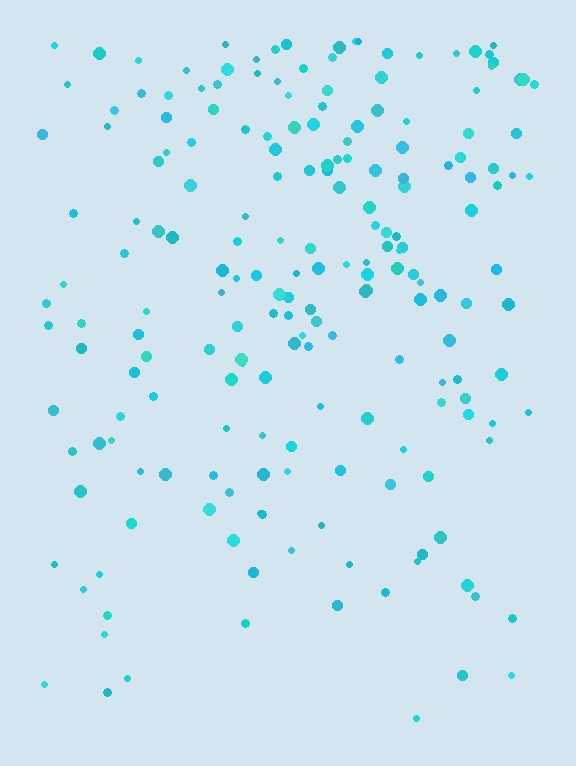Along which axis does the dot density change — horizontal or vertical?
Vertical.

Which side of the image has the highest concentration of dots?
The top.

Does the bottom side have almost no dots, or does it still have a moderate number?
Still a moderate number, just noticeably fewer than the top.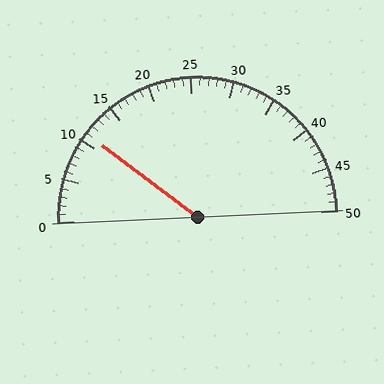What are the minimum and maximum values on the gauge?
The gauge ranges from 0 to 50.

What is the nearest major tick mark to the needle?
The nearest major tick mark is 10.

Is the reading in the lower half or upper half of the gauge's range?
The reading is in the lower half of the range (0 to 50).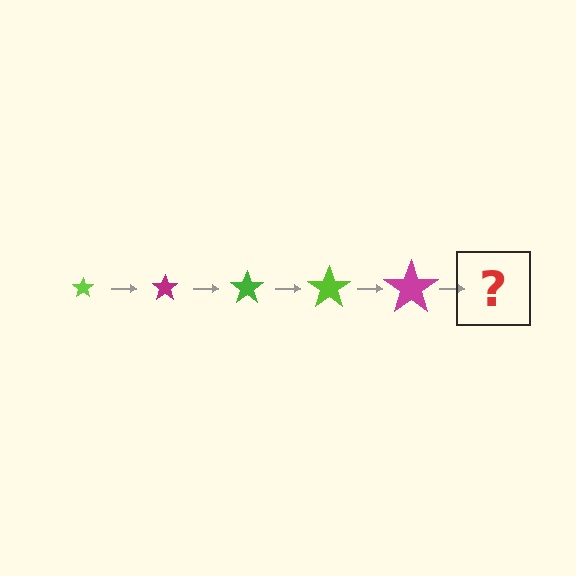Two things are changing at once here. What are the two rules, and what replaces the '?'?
The two rules are that the star grows larger each step and the color cycles through lime, magenta, and green. The '?' should be a green star, larger than the previous one.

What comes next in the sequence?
The next element should be a green star, larger than the previous one.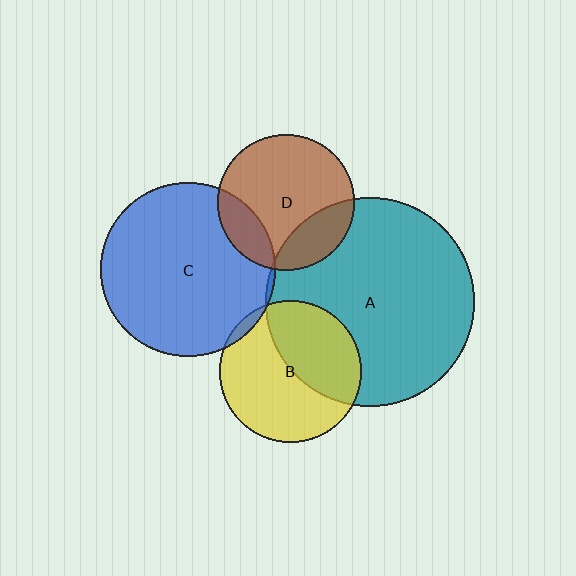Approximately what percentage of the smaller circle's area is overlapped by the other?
Approximately 20%.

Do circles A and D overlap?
Yes.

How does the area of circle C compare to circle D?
Approximately 1.6 times.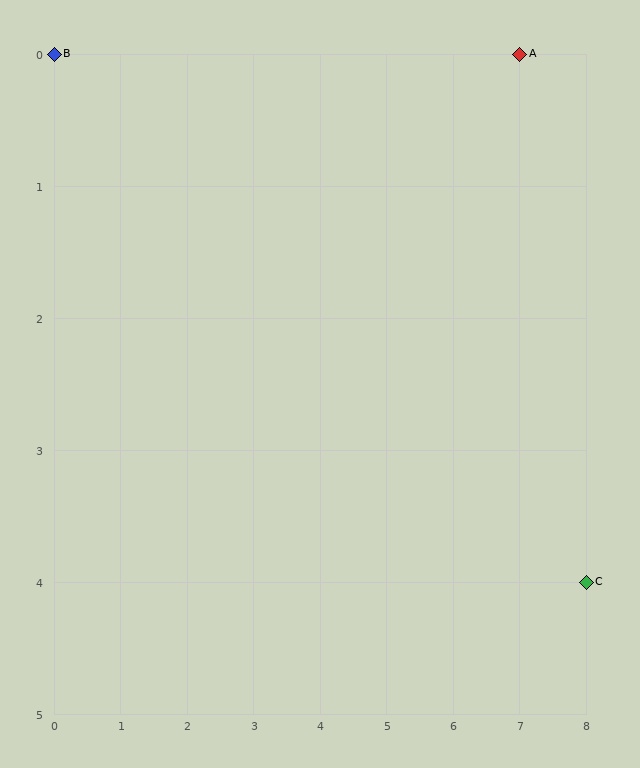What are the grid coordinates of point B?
Point B is at grid coordinates (0, 0).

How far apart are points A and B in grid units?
Points A and B are 7 columns apart.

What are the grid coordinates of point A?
Point A is at grid coordinates (7, 0).